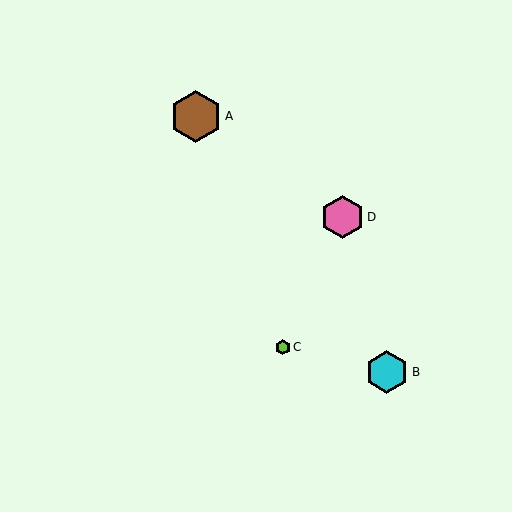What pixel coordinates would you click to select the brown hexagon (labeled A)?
Click at (196, 116) to select the brown hexagon A.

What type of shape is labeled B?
Shape B is a cyan hexagon.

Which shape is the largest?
The brown hexagon (labeled A) is the largest.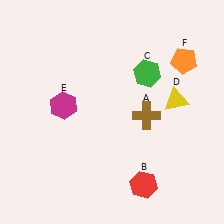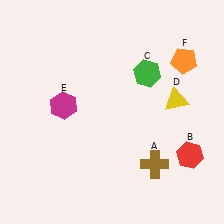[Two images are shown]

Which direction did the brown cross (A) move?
The brown cross (A) moved down.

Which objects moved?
The objects that moved are: the brown cross (A), the red hexagon (B).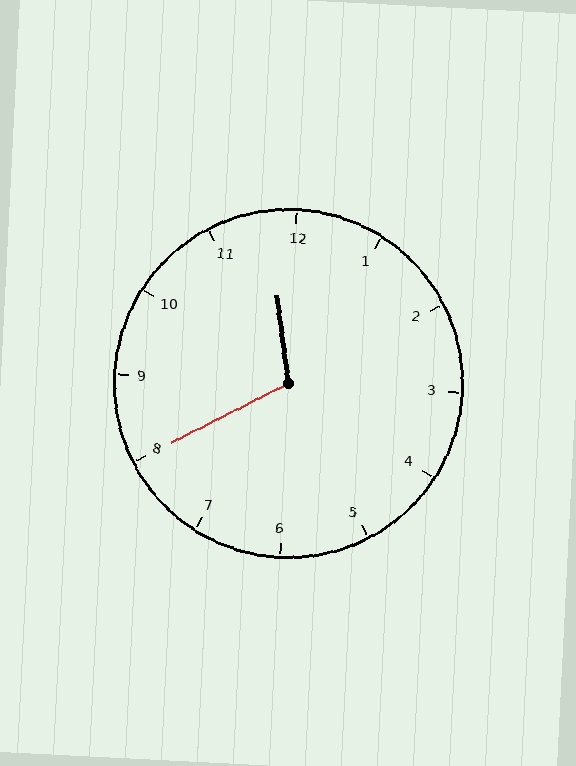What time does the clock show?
11:40.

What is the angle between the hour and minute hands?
Approximately 110 degrees.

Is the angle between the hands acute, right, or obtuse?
It is obtuse.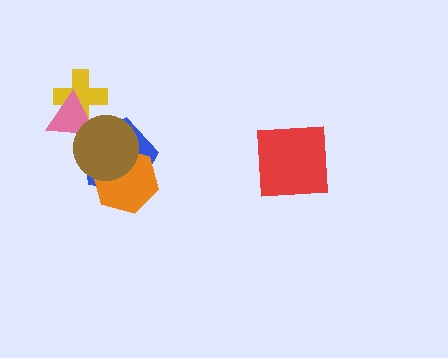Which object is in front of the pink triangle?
The brown circle is in front of the pink triangle.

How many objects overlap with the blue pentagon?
3 objects overlap with the blue pentagon.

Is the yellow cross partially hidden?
Yes, it is partially covered by another shape.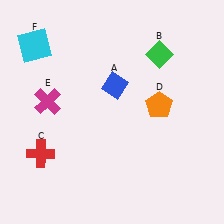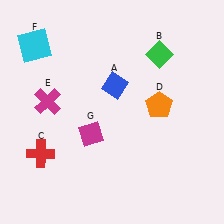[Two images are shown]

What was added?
A magenta diamond (G) was added in Image 2.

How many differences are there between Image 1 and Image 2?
There is 1 difference between the two images.